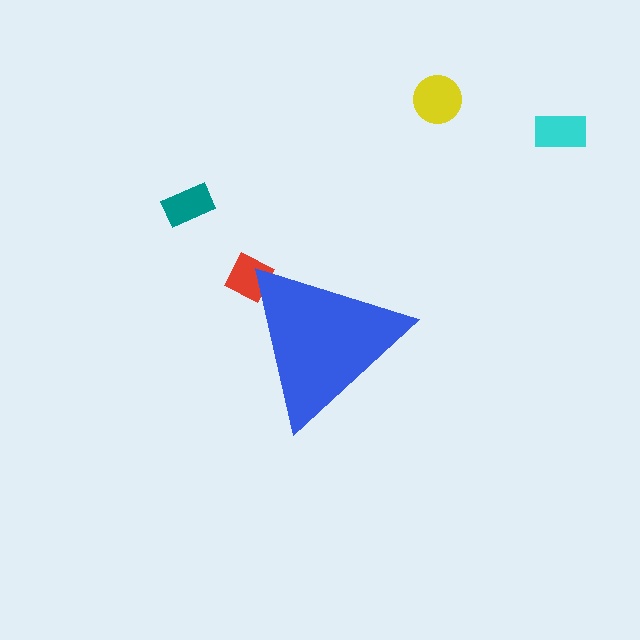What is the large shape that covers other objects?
A blue triangle.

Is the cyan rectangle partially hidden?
No, the cyan rectangle is fully visible.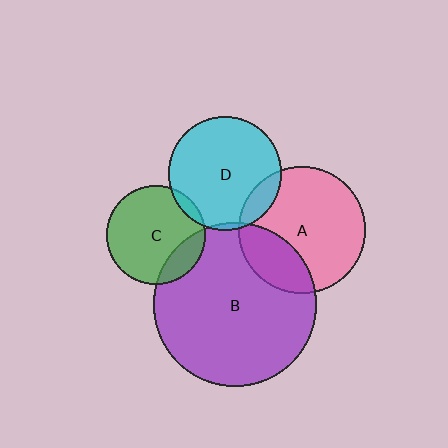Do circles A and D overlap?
Yes.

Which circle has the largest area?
Circle B (purple).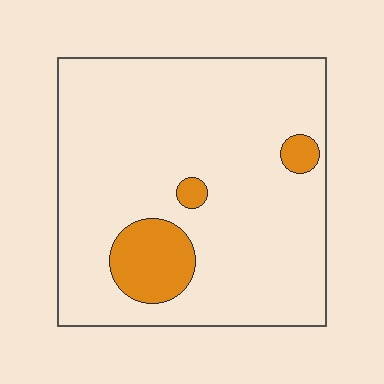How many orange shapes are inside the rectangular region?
3.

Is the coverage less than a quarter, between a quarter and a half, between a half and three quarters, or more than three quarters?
Less than a quarter.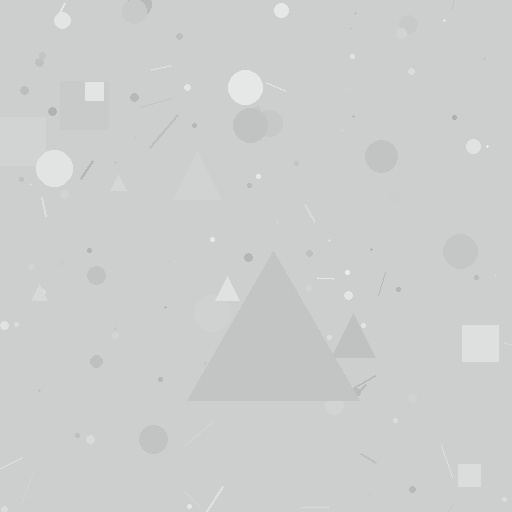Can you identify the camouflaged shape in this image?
The camouflaged shape is a triangle.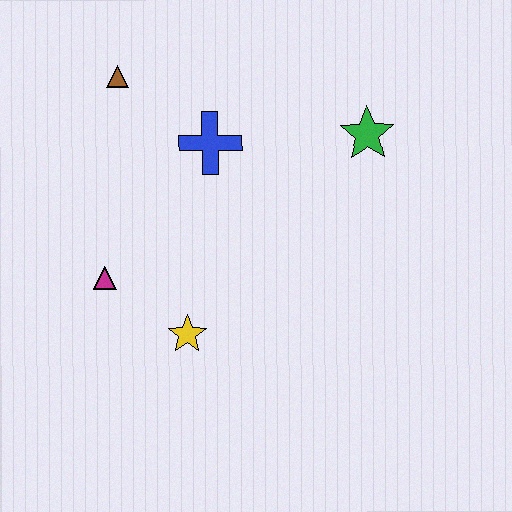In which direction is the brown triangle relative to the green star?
The brown triangle is to the left of the green star.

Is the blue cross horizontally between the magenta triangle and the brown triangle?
No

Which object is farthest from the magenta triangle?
The green star is farthest from the magenta triangle.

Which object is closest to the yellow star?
The magenta triangle is closest to the yellow star.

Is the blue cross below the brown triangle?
Yes